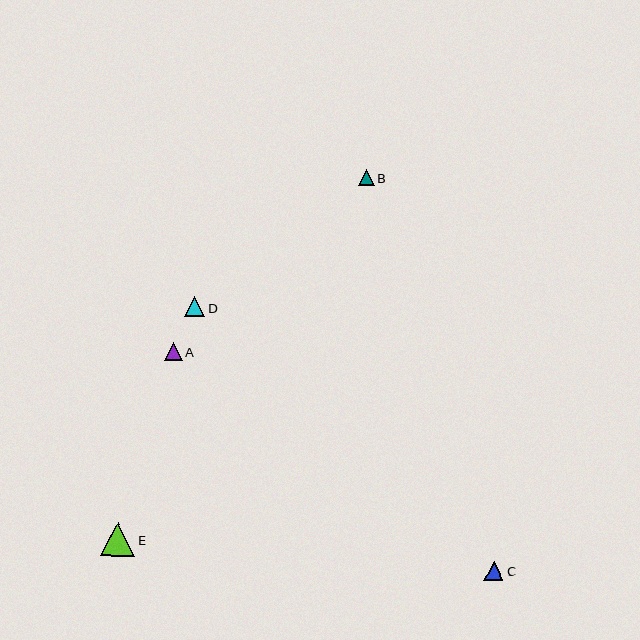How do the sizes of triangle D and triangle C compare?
Triangle D and triangle C are approximately the same size.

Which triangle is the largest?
Triangle E is the largest with a size of approximately 34 pixels.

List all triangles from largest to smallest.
From largest to smallest: E, D, C, A, B.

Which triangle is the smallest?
Triangle B is the smallest with a size of approximately 16 pixels.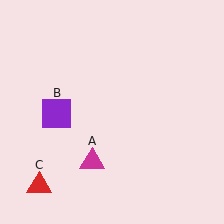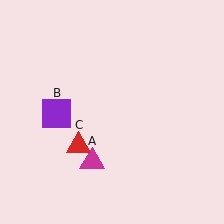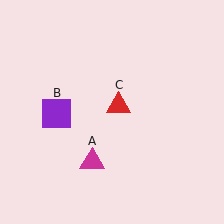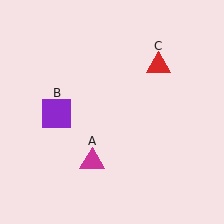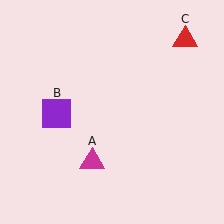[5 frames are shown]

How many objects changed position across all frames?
1 object changed position: red triangle (object C).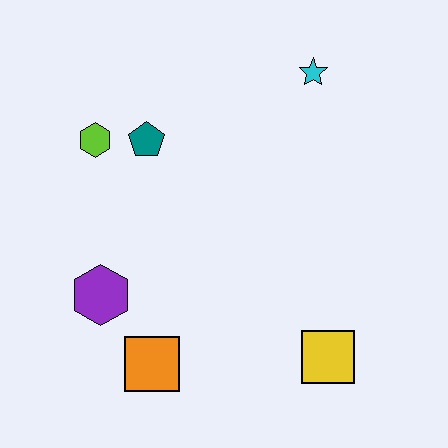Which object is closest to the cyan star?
The teal pentagon is closest to the cyan star.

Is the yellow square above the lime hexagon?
No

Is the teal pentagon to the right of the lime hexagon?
Yes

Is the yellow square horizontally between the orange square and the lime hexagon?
No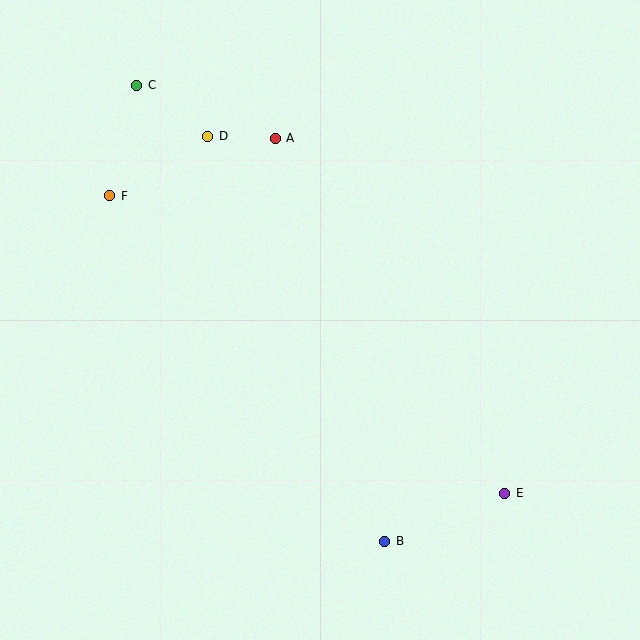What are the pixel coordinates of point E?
Point E is at (505, 493).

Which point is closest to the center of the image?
Point A at (275, 138) is closest to the center.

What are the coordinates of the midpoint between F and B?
The midpoint between F and B is at (247, 368).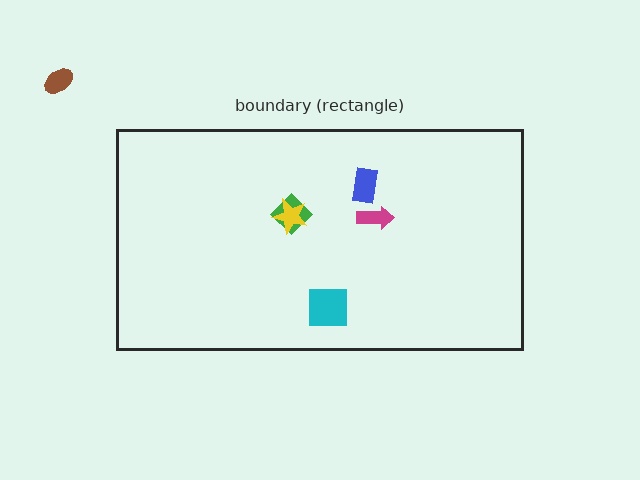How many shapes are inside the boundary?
5 inside, 1 outside.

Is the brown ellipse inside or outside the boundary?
Outside.